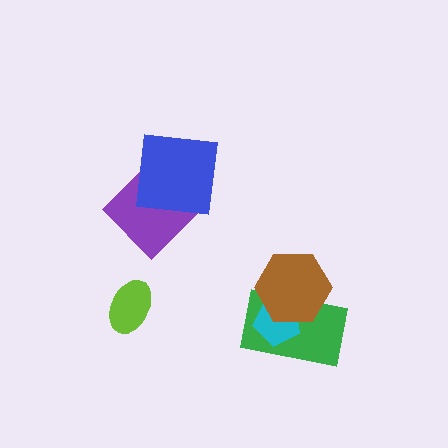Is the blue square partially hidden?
No, no other shape covers it.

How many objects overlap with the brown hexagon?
2 objects overlap with the brown hexagon.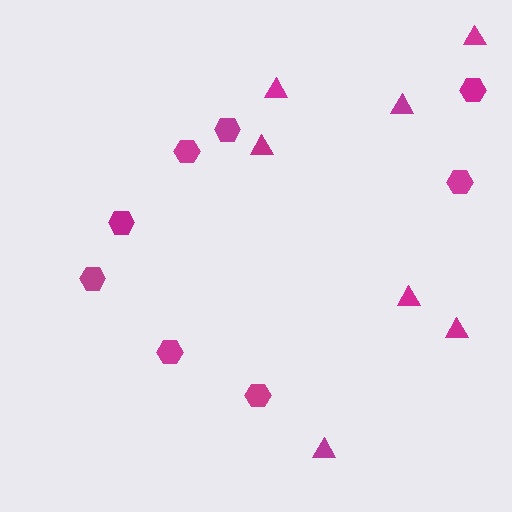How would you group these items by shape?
There are 2 groups: one group of triangles (7) and one group of hexagons (8).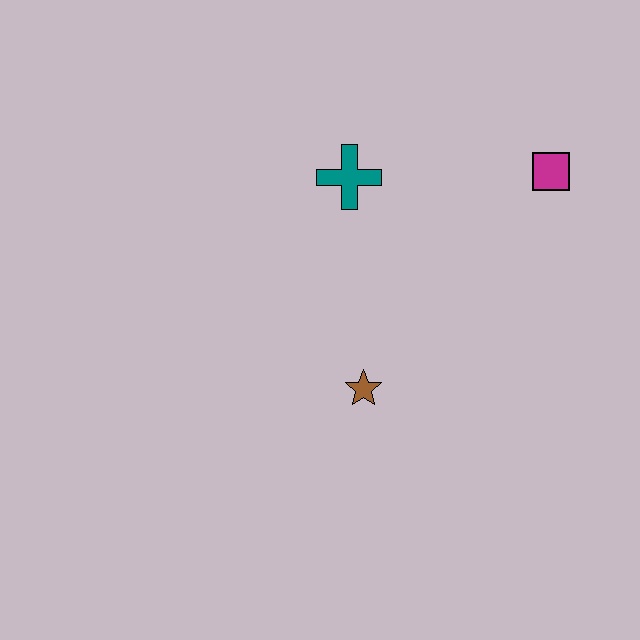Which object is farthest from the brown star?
The magenta square is farthest from the brown star.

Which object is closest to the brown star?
The teal cross is closest to the brown star.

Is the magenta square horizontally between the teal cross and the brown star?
No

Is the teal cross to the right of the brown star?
No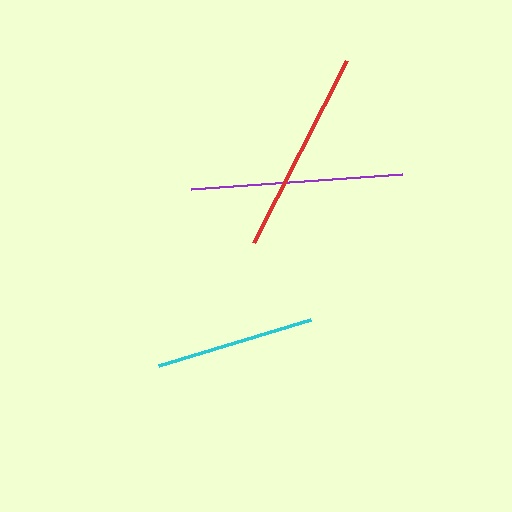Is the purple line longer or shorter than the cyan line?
The purple line is longer than the cyan line.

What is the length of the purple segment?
The purple segment is approximately 212 pixels long.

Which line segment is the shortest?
The cyan line is the shortest at approximately 159 pixels.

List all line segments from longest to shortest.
From longest to shortest: purple, red, cyan.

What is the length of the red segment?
The red segment is approximately 204 pixels long.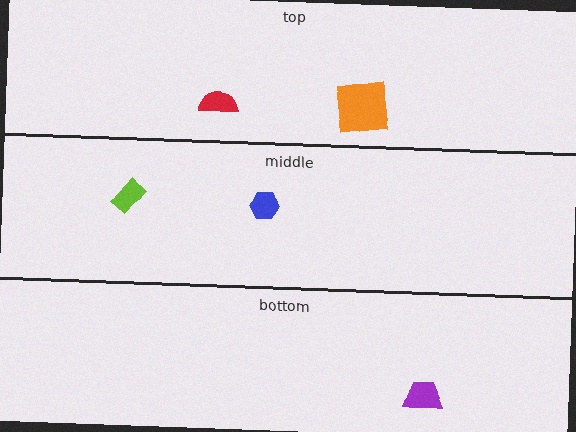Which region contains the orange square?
The top region.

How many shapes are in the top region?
2.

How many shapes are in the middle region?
2.